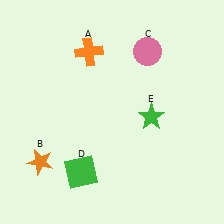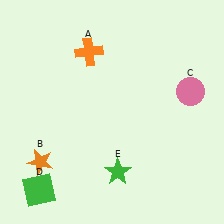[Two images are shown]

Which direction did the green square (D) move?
The green square (D) moved left.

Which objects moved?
The objects that moved are: the pink circle (C), the green square (D), the green star (E).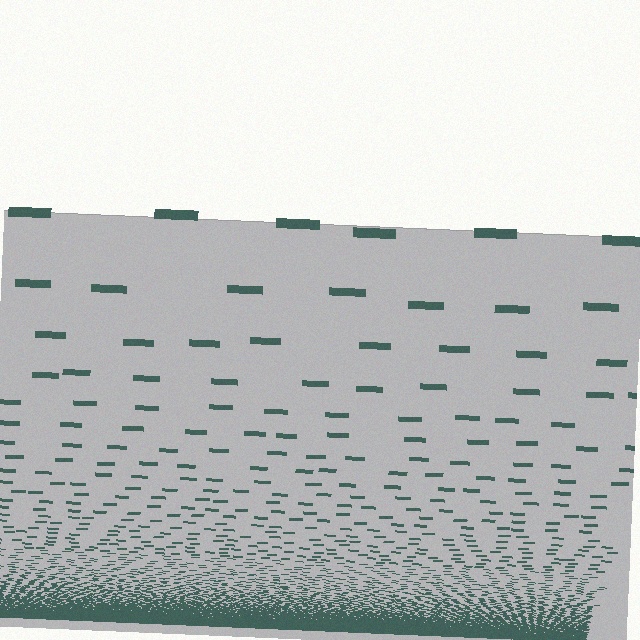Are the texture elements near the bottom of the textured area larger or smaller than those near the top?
Smaller. The gradient is inverted — elements near the bottom are smaller and denser.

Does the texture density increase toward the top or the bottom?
Density increases toward the bottom.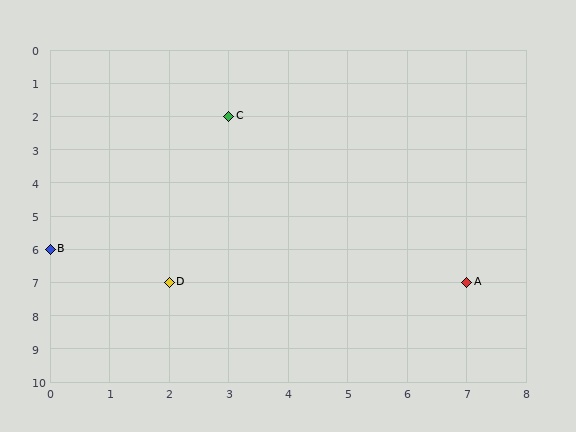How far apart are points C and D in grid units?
Points C and D are 1 column and 5 rows apart (about 5.1 grid units diagonally).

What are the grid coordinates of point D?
Point D is at grid coordinates (2, 7).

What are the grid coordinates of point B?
Point B is at grid coordinates (0, 6).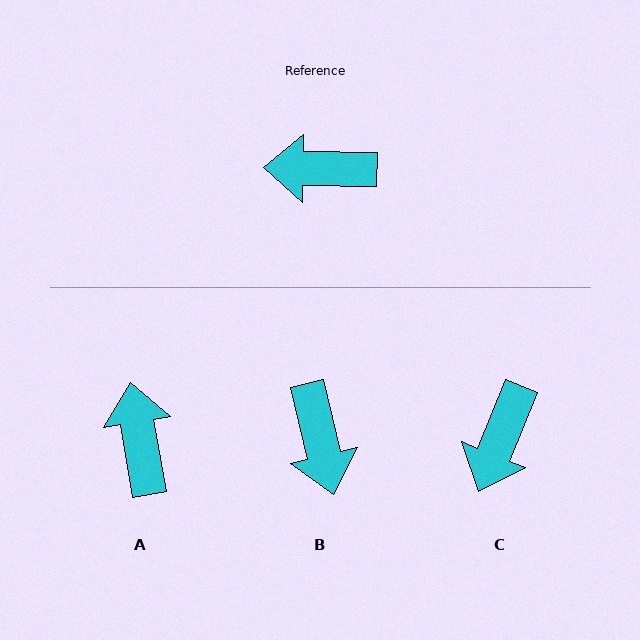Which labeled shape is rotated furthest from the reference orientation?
B, about 104 degrees away.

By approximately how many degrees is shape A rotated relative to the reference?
Approximately 79 degrees clockwise.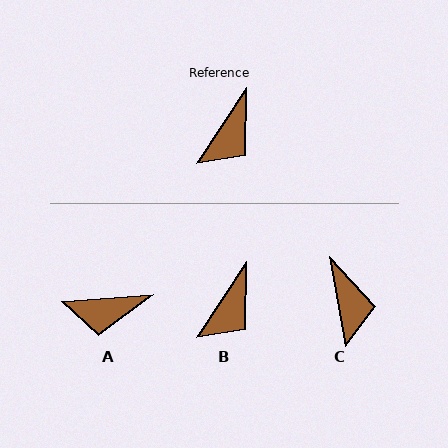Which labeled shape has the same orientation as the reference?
B.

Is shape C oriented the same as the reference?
No, it is off by about 43 degrees.